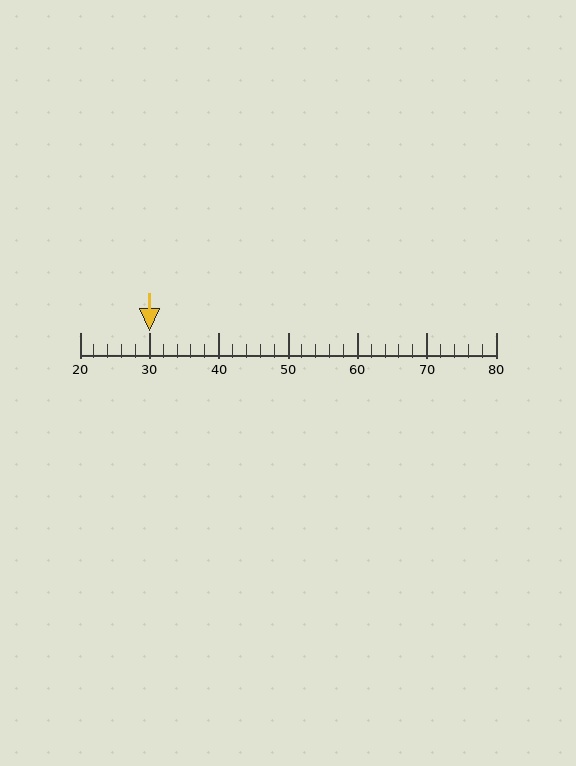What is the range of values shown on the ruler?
The ruler shows values from 20 to 80.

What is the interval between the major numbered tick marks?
The major tick marks are spaced 10 units apart.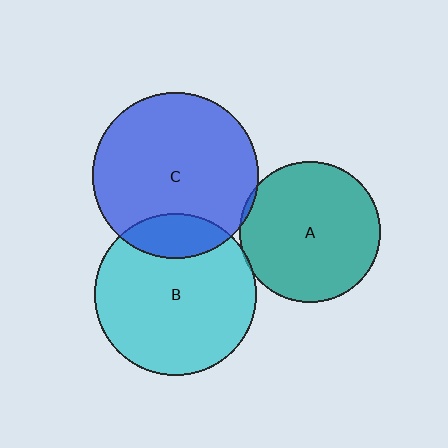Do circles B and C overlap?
Yes.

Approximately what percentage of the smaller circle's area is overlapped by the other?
Approximately 15%.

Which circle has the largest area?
Circle C (blue).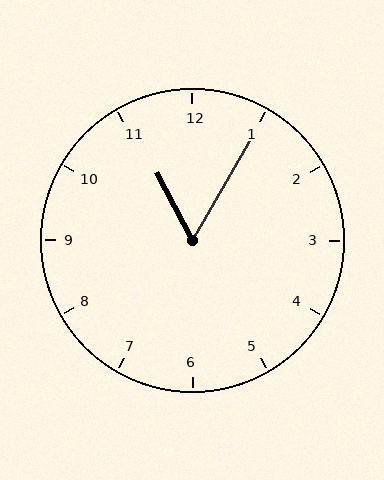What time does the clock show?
11:05.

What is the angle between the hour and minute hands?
Approximately 58 degrees.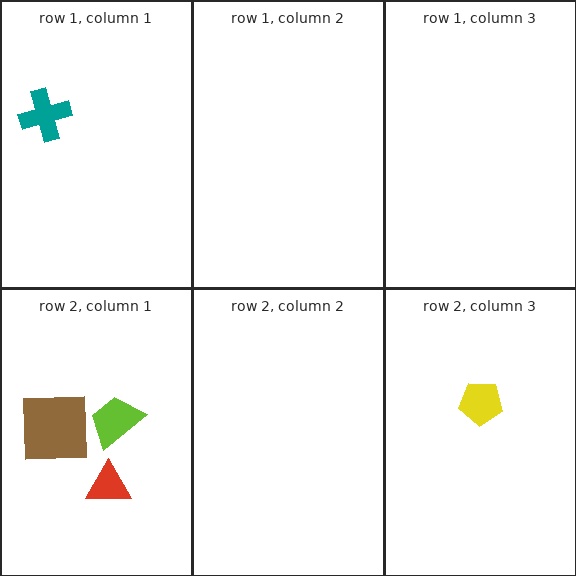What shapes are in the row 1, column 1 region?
The teal cross.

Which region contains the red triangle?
The row 2, column 1 region.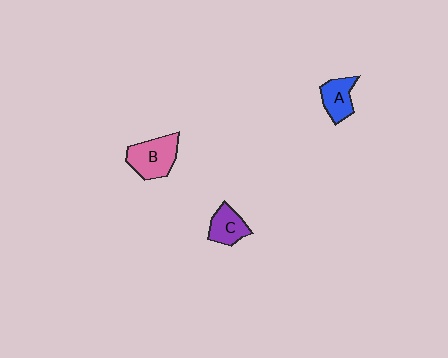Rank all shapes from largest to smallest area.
From largest to smallest: B (pink), A (blue), C (purple).